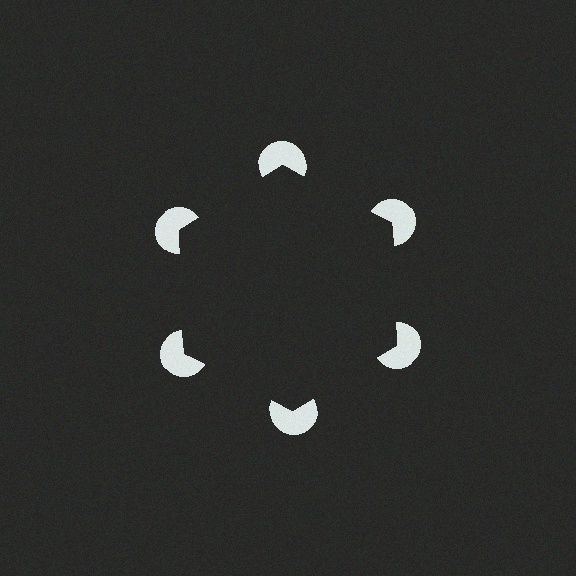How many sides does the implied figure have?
6 sides.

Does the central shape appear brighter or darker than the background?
It typically appears slightly darker than the background, even though no actual brightness change is drawn.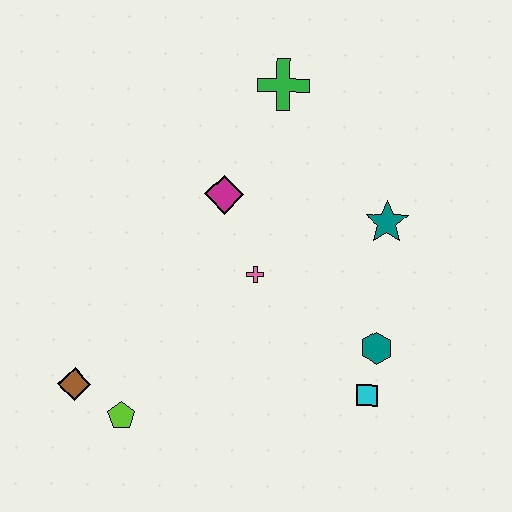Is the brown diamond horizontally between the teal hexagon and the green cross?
No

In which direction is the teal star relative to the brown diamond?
The teal star is to the right of the brown diamond.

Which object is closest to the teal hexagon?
The cyan square is closest to the teal hexagon.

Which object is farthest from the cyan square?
The green cross is farthest from the cyan square.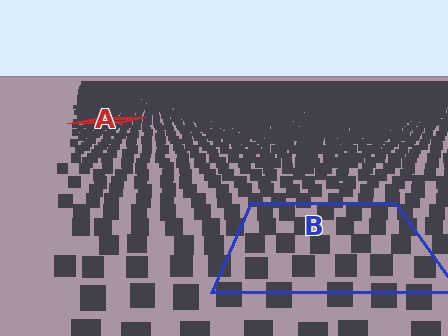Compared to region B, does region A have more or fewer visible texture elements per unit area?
Region A has more texture elements per unit area — they are packed more densely because it is farther away.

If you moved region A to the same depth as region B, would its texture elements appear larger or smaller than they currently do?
They would appear larger. At a closer depth, the same texture elements are projected at a bigger on-screen size.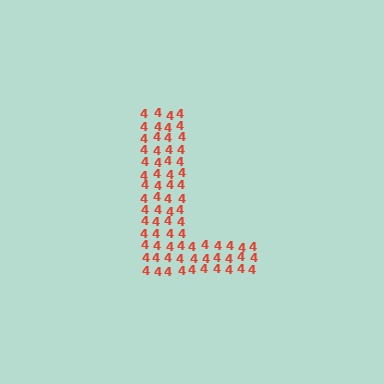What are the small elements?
The small elements are digit 4's.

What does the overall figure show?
The overall figure shows the letter L.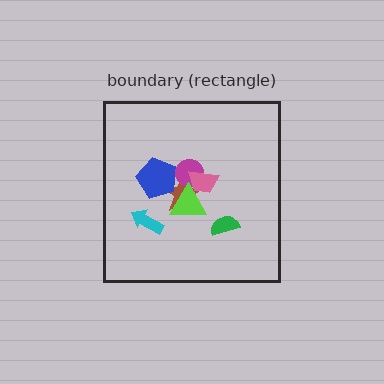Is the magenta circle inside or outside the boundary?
Inside.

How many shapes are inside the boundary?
7 inside, 0 outside.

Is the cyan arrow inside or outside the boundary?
Inside.